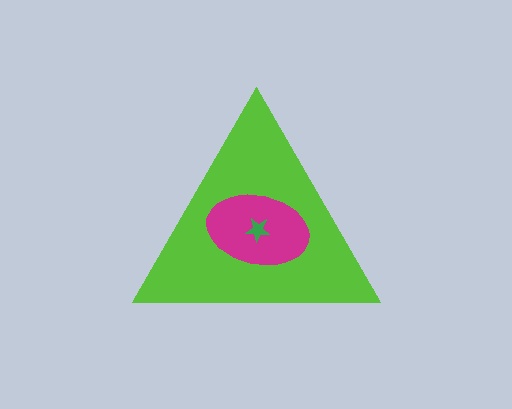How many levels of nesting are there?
3.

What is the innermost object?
The green star.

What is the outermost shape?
The lime triangle.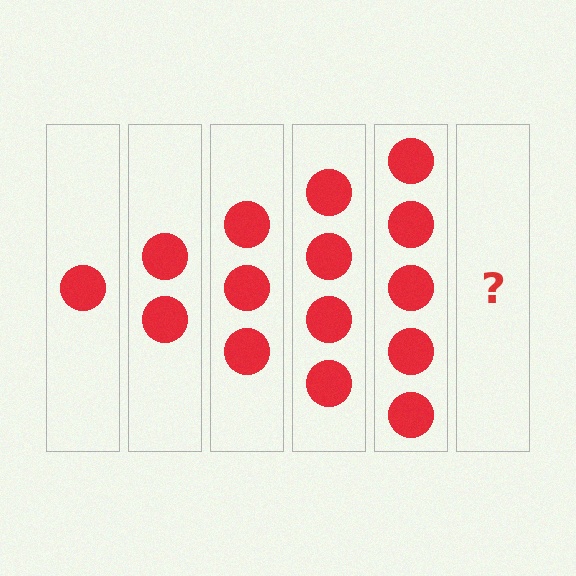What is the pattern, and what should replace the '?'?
The pattern is that each step adds one more circle. The '?' should be 6 circles.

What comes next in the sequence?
The next element should be 6 circles.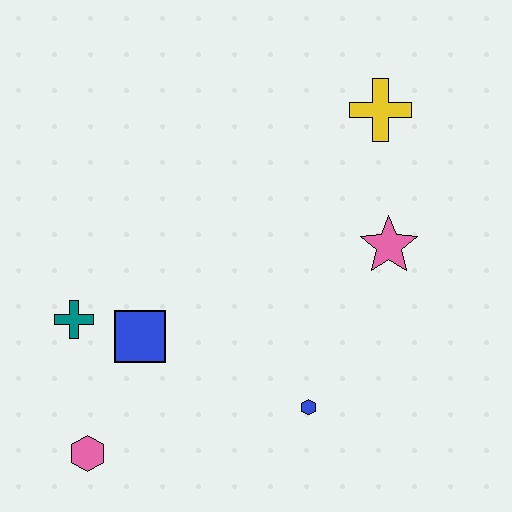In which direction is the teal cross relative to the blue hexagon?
The teal cross is to the left of the blue hexagon.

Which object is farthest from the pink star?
The pink hexagon is farthest from the pink star.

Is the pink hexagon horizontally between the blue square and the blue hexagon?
No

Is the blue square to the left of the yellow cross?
Yes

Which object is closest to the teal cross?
The blue square is closest to the teal cross.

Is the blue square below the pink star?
Yes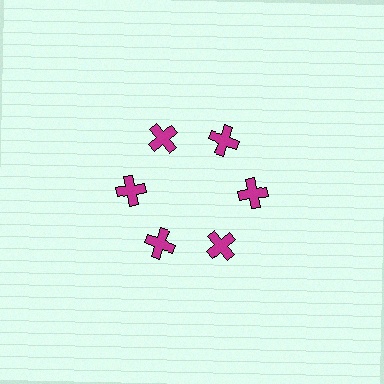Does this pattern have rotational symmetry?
Yes, this pattern has 6-fold rotational symmetry. It looks the same after rotating 60 degrees around the center.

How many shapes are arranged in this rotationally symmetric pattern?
There are 6 shapes, arranged in 6 groups of 1.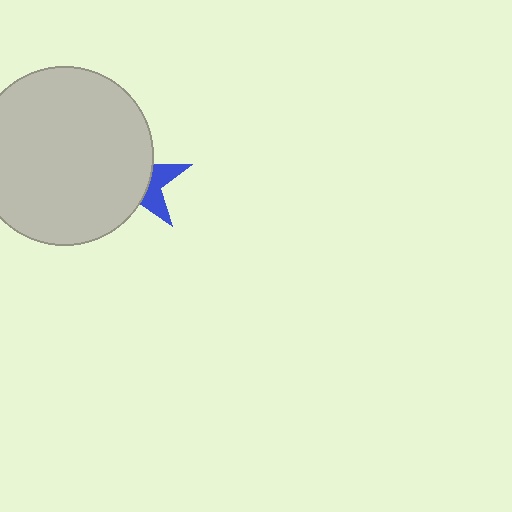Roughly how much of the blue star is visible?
A small part of it is visible (roughly 34%).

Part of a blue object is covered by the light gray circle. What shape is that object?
It is a star.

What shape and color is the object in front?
The object in front is a light gray circle.